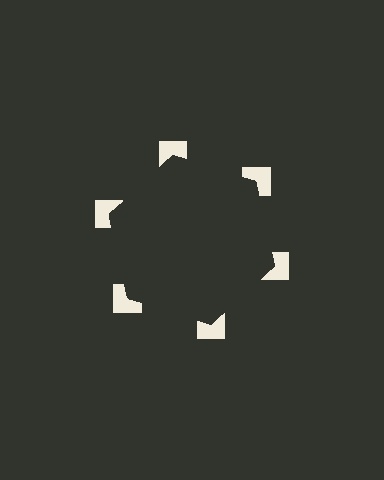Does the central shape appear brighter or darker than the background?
It typically appears slightly darker than the background, even though no actual brightness change is drawn.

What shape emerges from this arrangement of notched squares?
An illusory hexagon — its edges are inferred from the aligned wedge cuts in the notched squares, not physically drawn.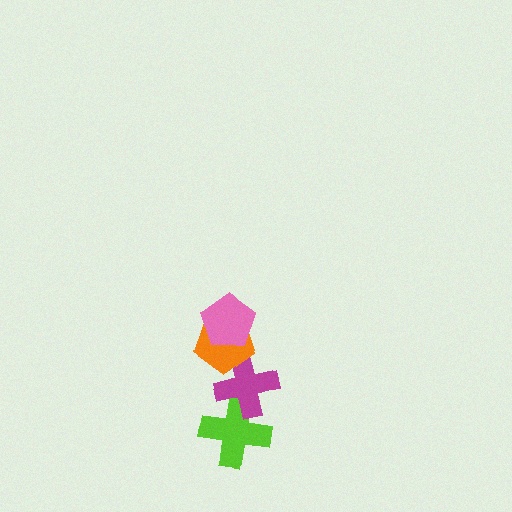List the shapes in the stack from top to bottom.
From top to bottom: the pink pentagon, the orange pentagon, the magenta cross, the lime cross.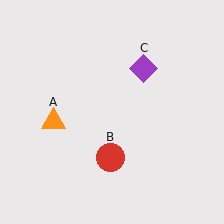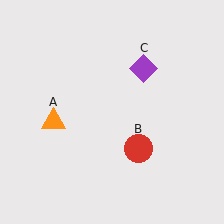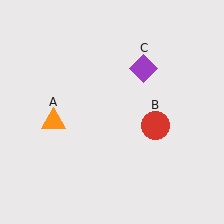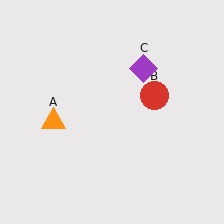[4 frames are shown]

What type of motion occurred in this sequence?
The red circle (object B) rotated counterclockwise around the center of the scene.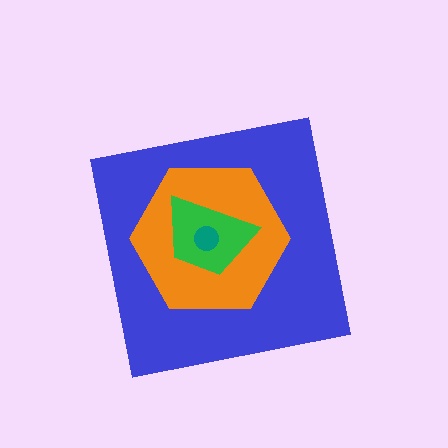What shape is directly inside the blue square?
The orange hexagon.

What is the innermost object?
The teal circle.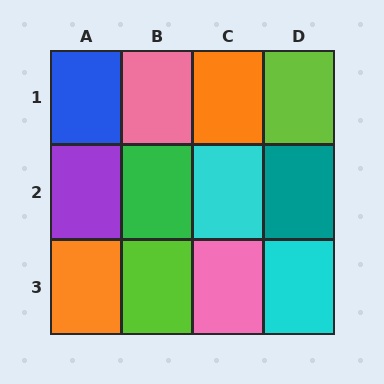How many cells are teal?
1 cell is teal.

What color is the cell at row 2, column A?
Purple.